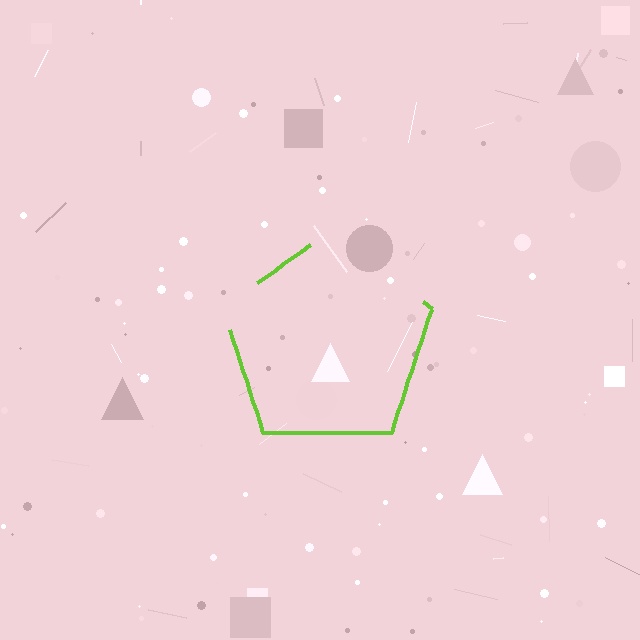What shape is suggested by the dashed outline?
The dashed outline suggests a pentagon.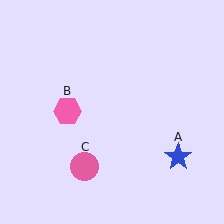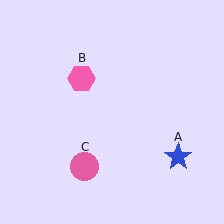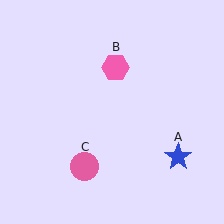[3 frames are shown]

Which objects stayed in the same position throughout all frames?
Blue star (object A) and pink circle (object C) remained stationary.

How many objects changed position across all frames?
1 object changed position: pink hexagon (object B).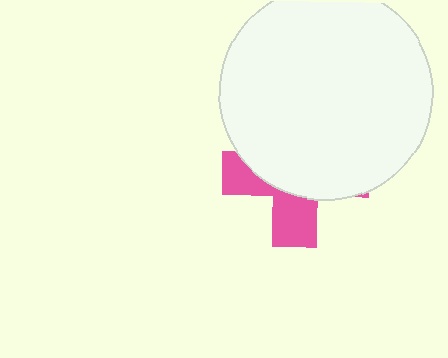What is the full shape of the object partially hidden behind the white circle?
The partially hidden object is a pink cross.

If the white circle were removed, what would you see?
You would see the complete pink cross.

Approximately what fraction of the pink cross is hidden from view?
Roughly 65% of the pink cross is hidden behind the white circle.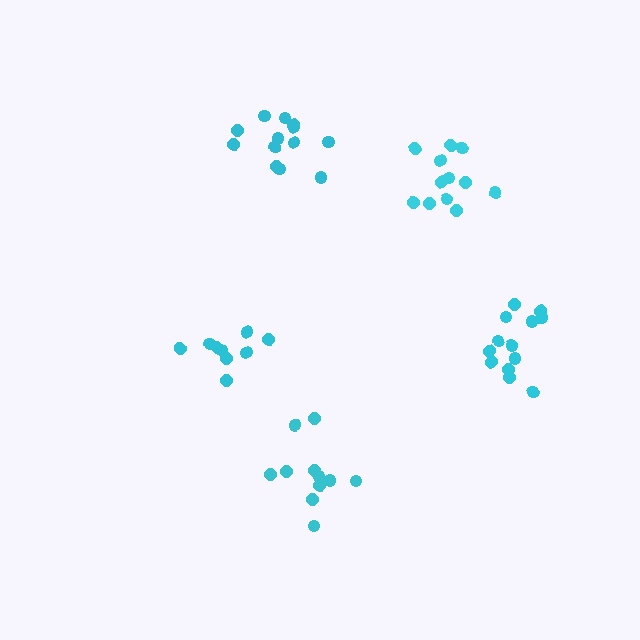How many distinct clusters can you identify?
There are 5 distinct clusters.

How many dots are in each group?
Group 1: 11 dots, Group 2: 13 dots, Group 3: 9 dots, Group 4: 13 dots, Group 5: 12 dots (58 total).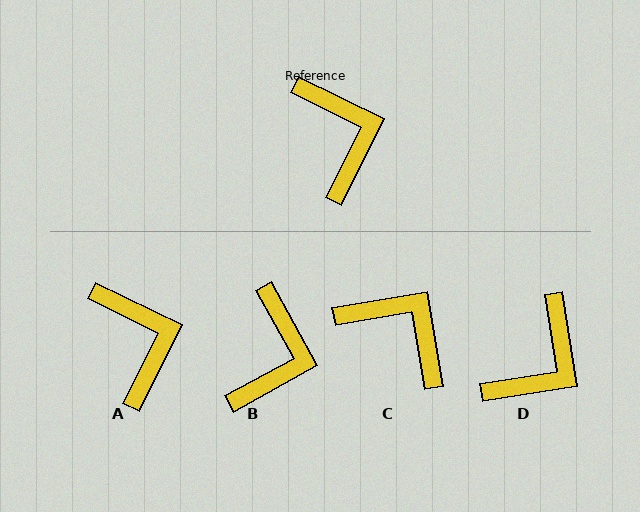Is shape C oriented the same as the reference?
No, it is off by about 36 degrees.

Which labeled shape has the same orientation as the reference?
A.